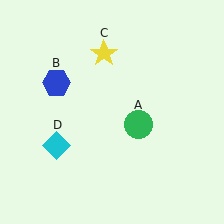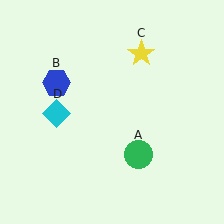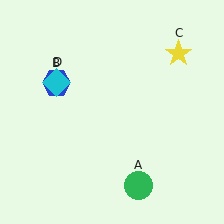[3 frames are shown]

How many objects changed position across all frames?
3 objects changed position: green circle (object A), yellow star (object C), cyan diamond (object D).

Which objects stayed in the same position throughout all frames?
Blue hexagon (object B) remained stationary.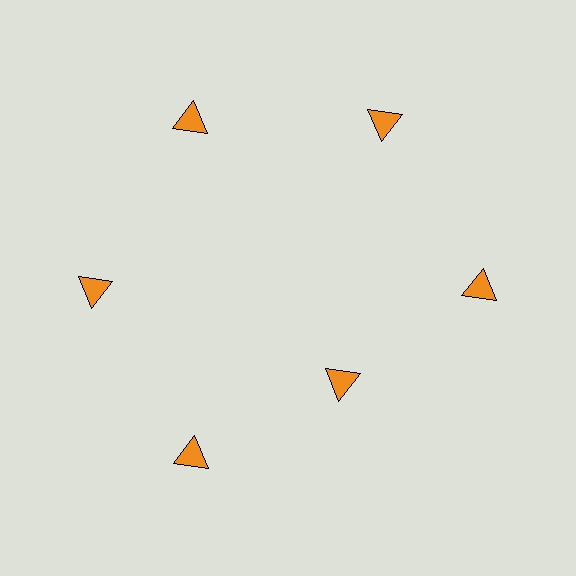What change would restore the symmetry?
The symmetry would be restored by moving it outward, back onto the ring so that all 6 triangles sit at equal angles and equal distance from the center.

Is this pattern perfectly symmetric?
No. The 6 orange triangles are arranged in a ring, but one element near the 5 o'clock position is pulled inward toward the center, breaking the 6-fold rotational symmetry.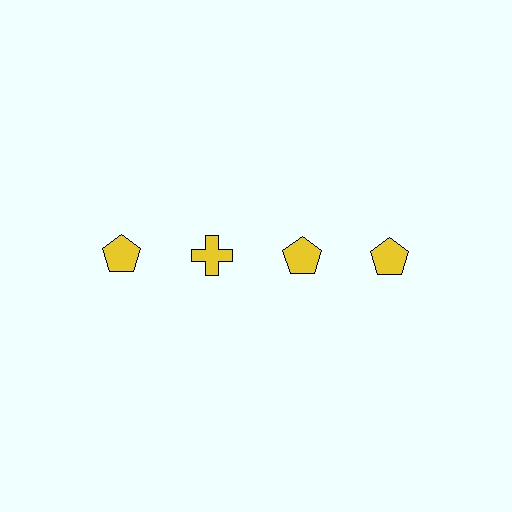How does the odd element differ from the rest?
It has a different shape: cross instead of pentagon.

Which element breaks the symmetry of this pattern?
The yellow cross in the top row, second from left column breaks the symmetry. All other shapes are yellow pentagons.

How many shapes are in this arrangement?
There are 4 shapes arranged in a grid pattern.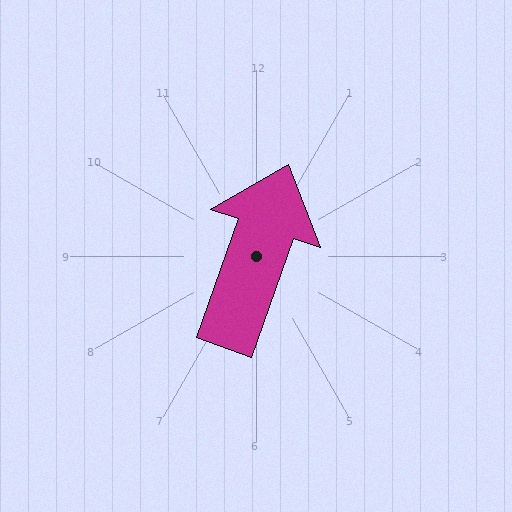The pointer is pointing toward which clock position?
Roughly 1 o'clock.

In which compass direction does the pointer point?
North.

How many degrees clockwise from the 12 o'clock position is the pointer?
Approximately 19 degrees.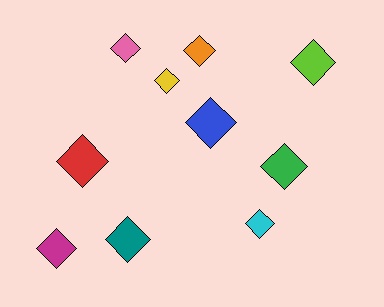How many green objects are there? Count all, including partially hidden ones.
There is 1 green object.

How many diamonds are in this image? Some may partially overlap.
There are 10 diamonds.